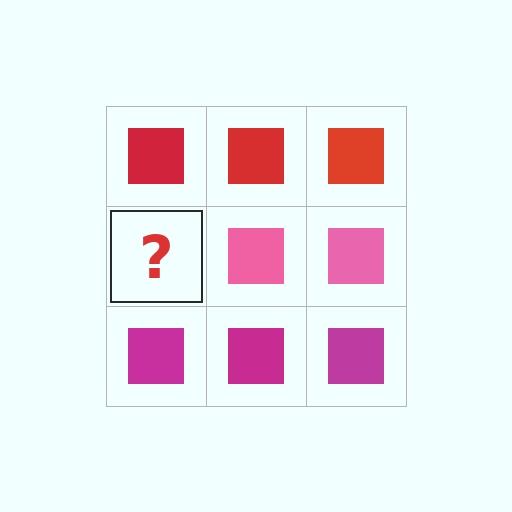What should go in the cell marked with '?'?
The missing cell should contain a pink square.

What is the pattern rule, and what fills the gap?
The rule is that each row has a consistent color. The gap should be filled with a pink square.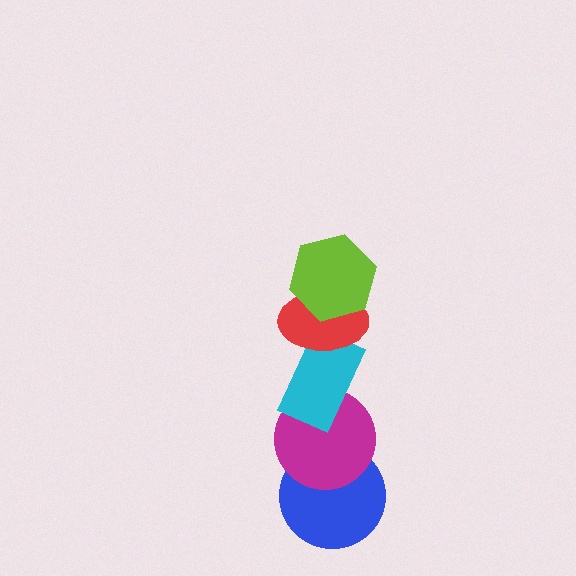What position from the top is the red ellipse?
The red ellipse is 2nd from the top.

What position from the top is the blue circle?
The blue circle is 5th from the top.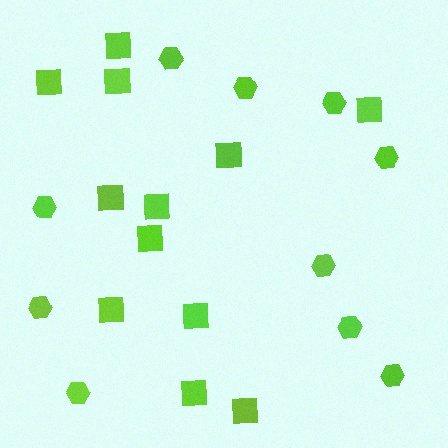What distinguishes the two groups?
There are 2 groups: one group of hexagons (10) and one group of squares (12).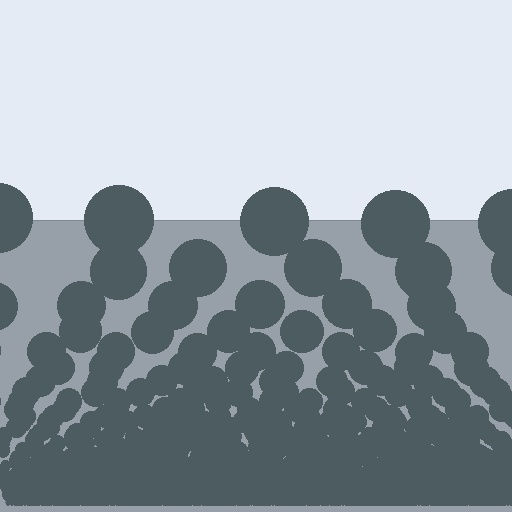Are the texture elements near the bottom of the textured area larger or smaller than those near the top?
Smaller. The gradient is inverted — elements near the bottom are smaller and denser.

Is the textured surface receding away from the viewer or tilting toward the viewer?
The surface appears to tilt toward the viewer. Texture elements get larger and sparser toward the top.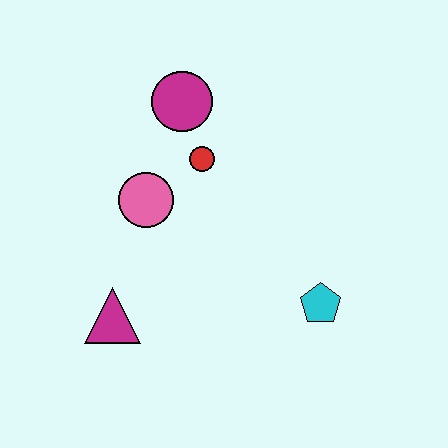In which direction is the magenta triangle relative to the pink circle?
The magenta triangle is below the pink circle.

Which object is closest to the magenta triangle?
The pink circle is closest to the magenta triangle.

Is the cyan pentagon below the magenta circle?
Yes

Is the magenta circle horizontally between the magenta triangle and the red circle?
Yes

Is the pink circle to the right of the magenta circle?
No